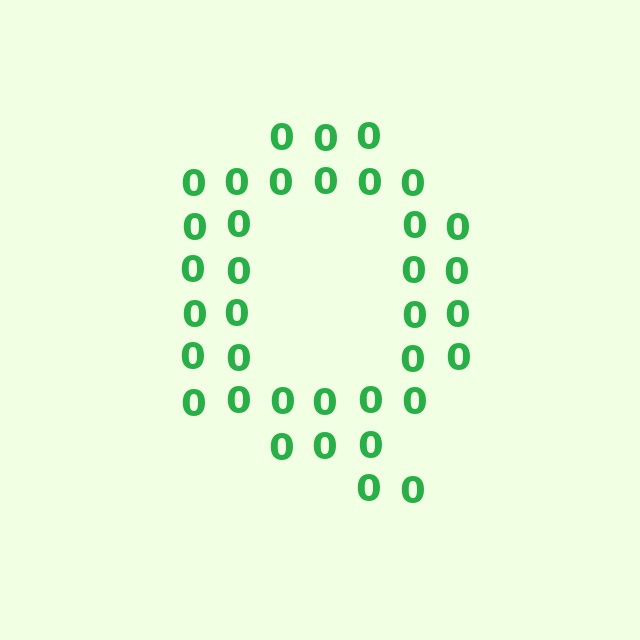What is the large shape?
The large shape is the letter Q.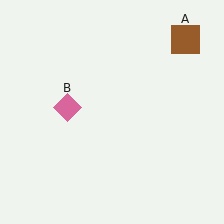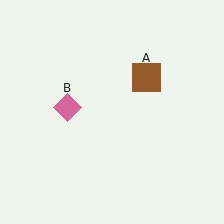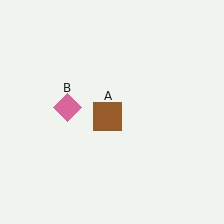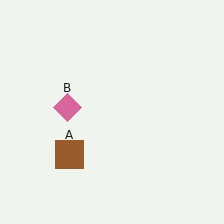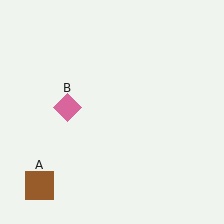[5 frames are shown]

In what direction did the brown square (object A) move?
The brown square (object A) moved down and to the left.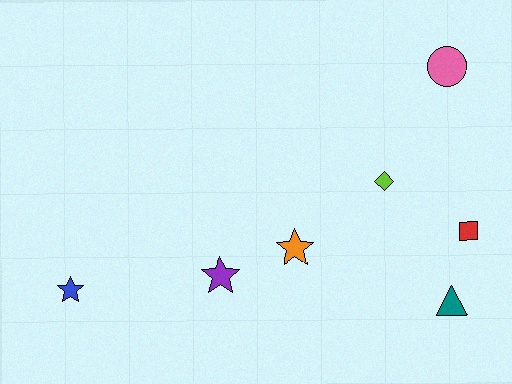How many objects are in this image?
There are 7 objects.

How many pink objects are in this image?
There is 1 pink object.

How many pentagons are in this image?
There are no pentagons.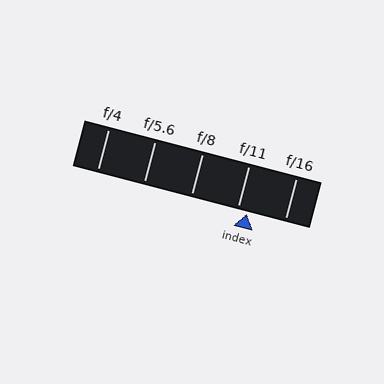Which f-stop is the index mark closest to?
The index mark is closest to f/11.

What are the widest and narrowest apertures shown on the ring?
The widest aperture shown is f/4 and the narrowest is f/16.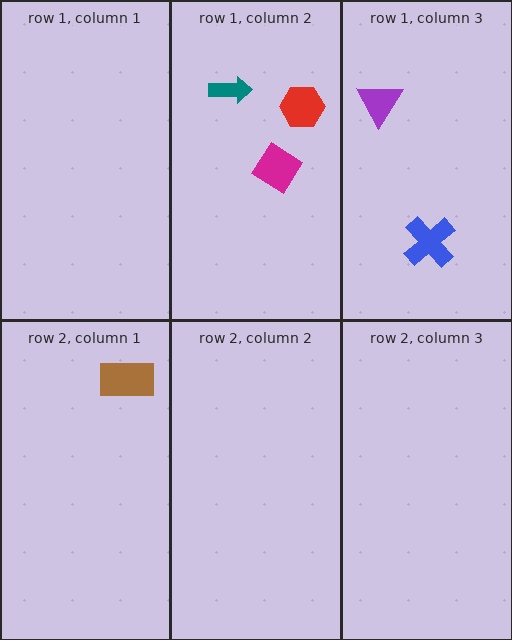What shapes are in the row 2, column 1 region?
The brown rectangle.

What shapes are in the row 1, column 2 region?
The teal arrow, the magenta diamond, the red hexagon.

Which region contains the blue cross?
The row 1, column 3 region.